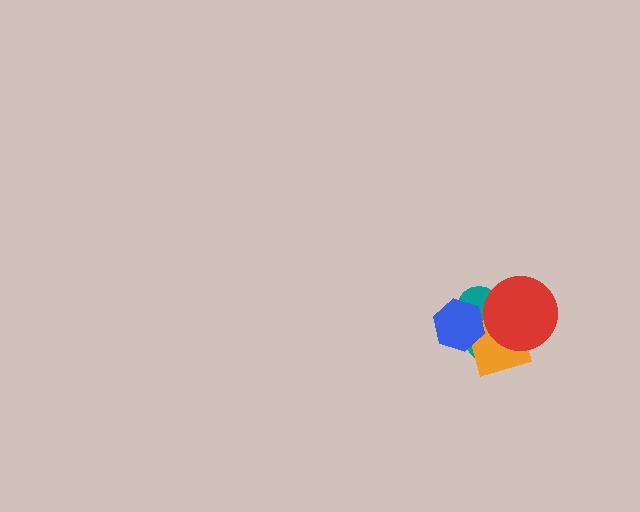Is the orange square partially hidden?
Yes, it is partially covered by another shape.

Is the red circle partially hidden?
No, no other shape covers it.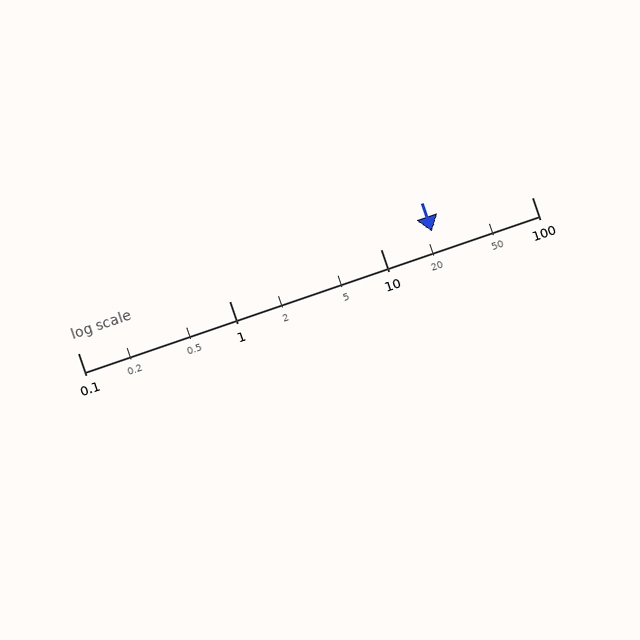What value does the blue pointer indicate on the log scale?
The pointer indicates approximately 22.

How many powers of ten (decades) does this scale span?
The scale spans 3 decades, from 0.1 to 100.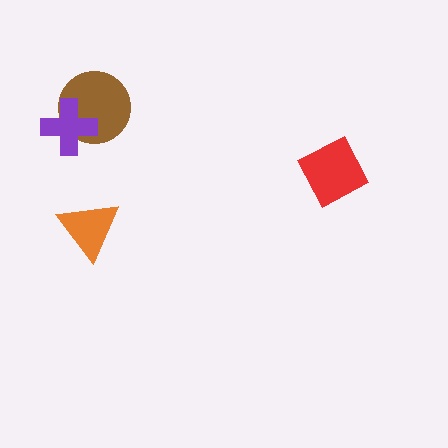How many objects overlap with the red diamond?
0 objects overlap with the red diamond.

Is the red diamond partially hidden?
No, no other shape covers it.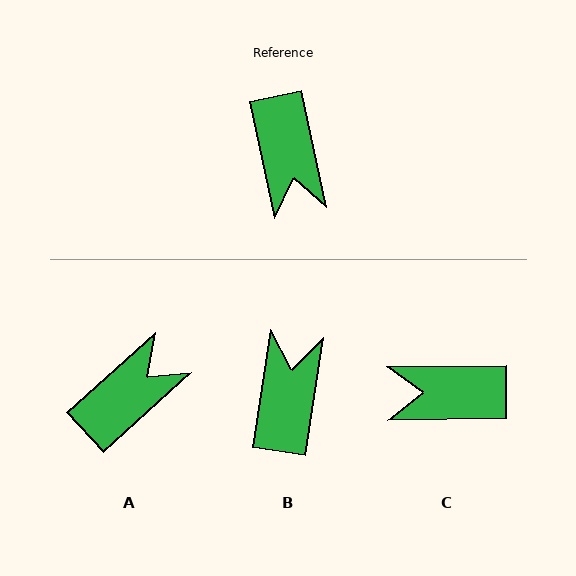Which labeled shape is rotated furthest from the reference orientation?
B, about 159 degrees away.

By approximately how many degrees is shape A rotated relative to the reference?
Approximately 120 degrees counter-clockwise.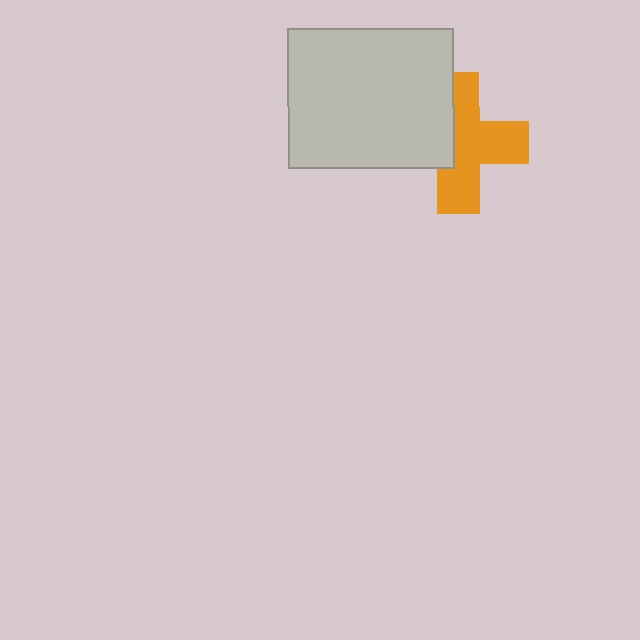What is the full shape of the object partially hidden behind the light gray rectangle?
The partially hidden object is an orange cross.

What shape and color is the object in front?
The object in front is a light gray rectangle.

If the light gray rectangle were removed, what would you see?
You would see the complete orange cross.